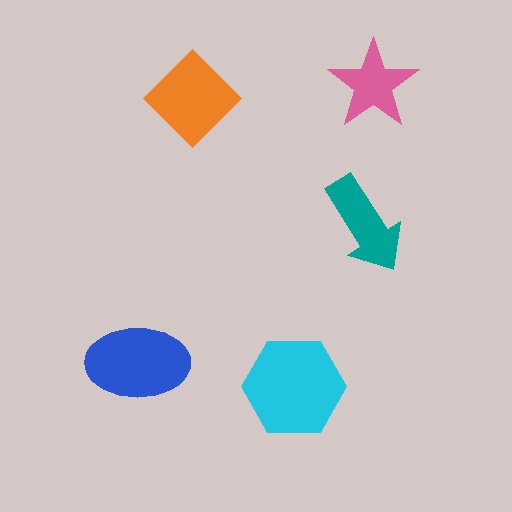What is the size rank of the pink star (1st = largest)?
5th.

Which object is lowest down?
The cyan hexagon is bottommost.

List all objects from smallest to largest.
The pink star, the teal arrow, the orange diamond, the blue ellipse, the cyan hexagon.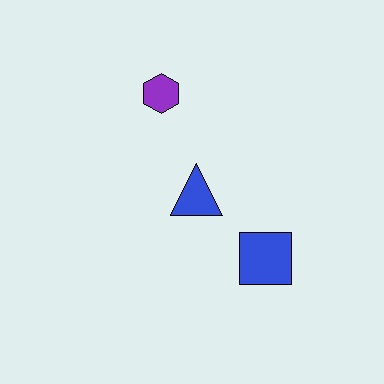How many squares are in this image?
There is 1 square.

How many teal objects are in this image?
There are no teal objects.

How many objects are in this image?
There are 3 objects.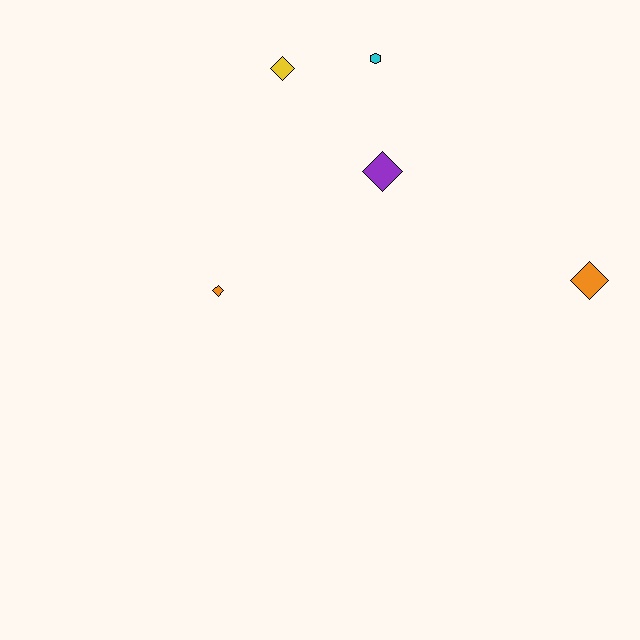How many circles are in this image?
There are no circles.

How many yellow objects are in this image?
There is 1 yellow object.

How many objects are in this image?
There are 5 objects.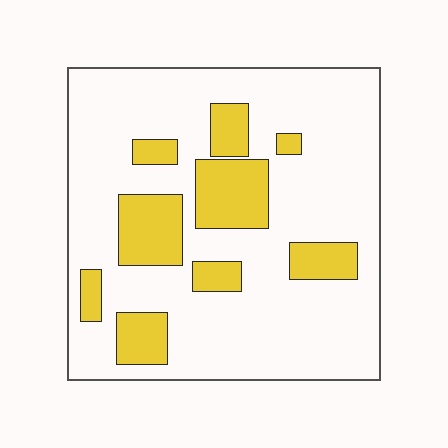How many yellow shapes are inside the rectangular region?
9.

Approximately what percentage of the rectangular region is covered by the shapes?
Approximately 20%.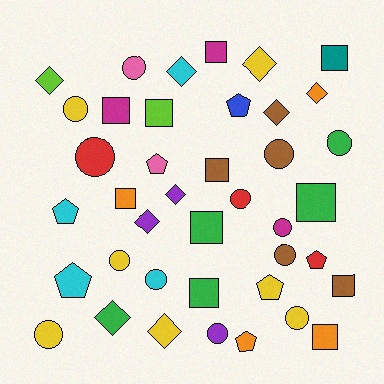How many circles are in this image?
There are 13 circles.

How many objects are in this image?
There are 40 objects.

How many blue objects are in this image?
There is 1 blue object.